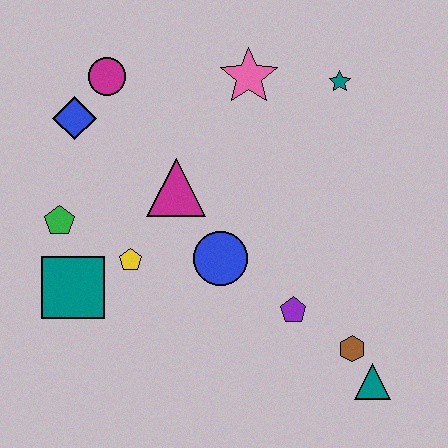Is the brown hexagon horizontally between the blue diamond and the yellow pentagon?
No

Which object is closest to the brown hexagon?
The teal triangle is closest to the brown hexagon.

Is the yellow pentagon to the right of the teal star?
No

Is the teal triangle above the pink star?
No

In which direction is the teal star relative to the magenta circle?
The teal star is to the right of the magenta circle.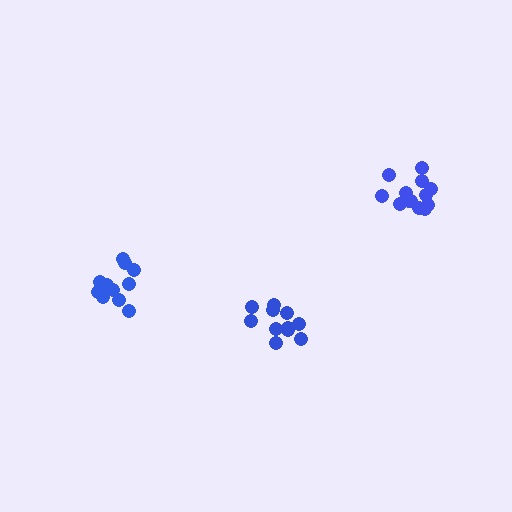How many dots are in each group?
Group 1: 11 dots, Group 2: 13 dots, Group 3: 11 dots (35 total).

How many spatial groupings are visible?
There are 3 spatial groupings.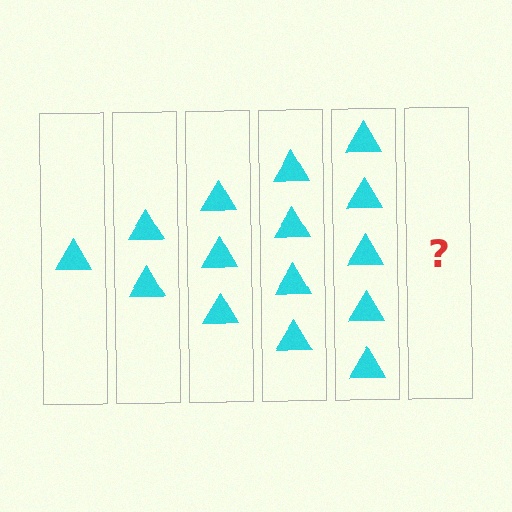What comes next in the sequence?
The next element should be 6 triangles.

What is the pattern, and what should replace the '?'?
The pattern is that each step adds one more triangle. The '?' should be 6 triangles.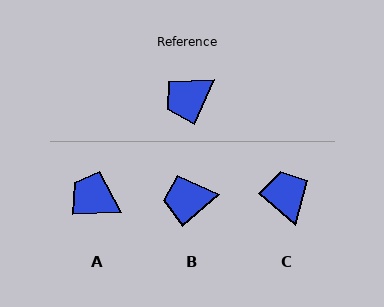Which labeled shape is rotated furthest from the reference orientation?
C, about 107 degrees away.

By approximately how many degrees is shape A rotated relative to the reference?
Approximately 64 degrees clockwise.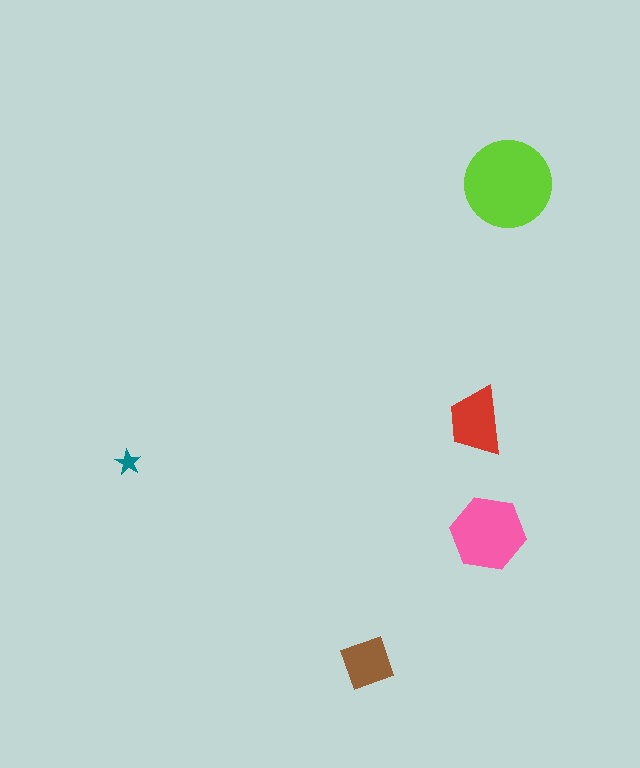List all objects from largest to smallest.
The lime circle, the pink hexagon, the red trapezoid, the brown diamond, the teal star.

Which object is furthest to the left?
The teal star is leftmost.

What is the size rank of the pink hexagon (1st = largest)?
2nd.